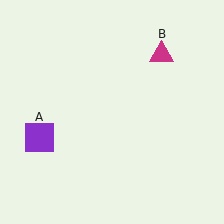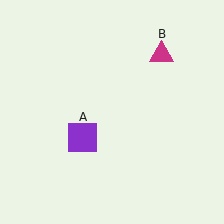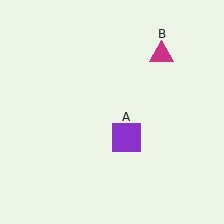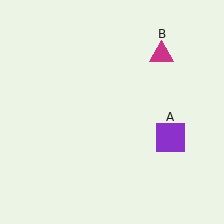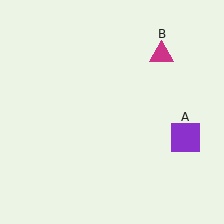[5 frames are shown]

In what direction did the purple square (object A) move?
The purple square (object A) moved right.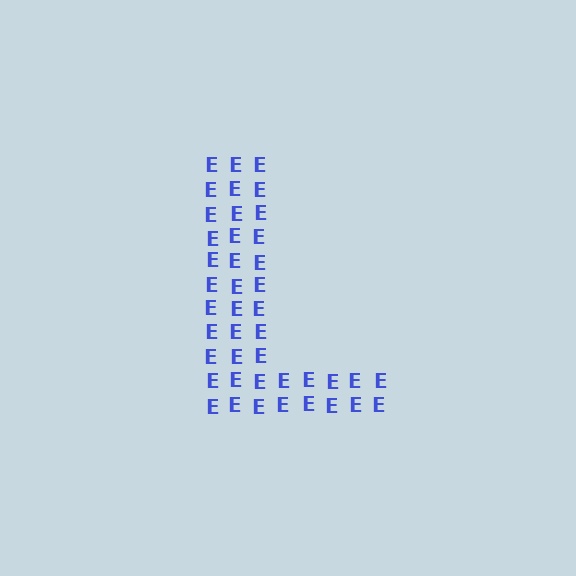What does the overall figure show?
The overall figure shows the letter L.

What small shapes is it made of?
It is made of small letter E's.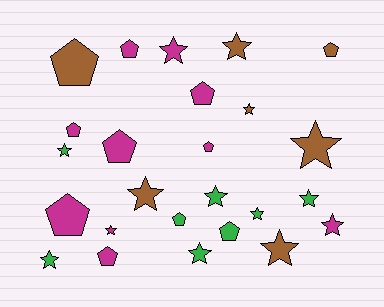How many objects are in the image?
There are 25 objects.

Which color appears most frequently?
Magenta, with 10 objects.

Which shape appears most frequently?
Star, with 14 objects.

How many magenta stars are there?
There are 3 magenta stars.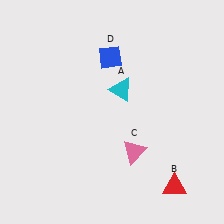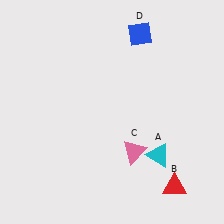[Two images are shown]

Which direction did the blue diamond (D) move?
The blue diamond (D) moved right.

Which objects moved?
The objects that moved are: the cyan triangle (A), the blue diamond (D).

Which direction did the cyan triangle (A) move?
The cyan triangle (A) moved down.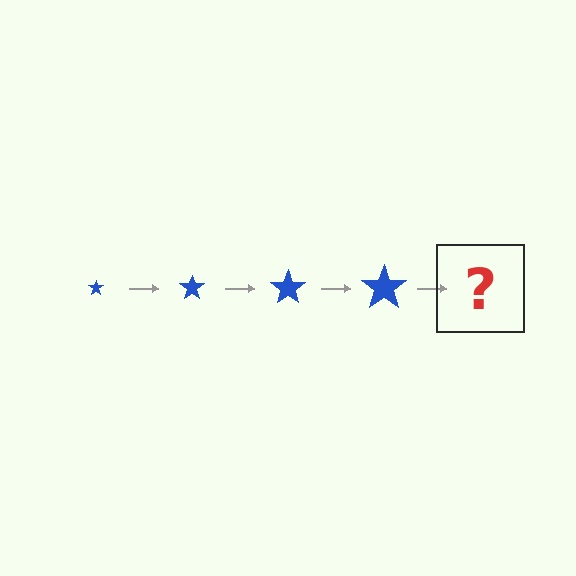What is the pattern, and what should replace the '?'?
The pattern is that the star gets progressively larger each step. The '?' should be a blue star, larger than the previous one.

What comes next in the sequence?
The next element should be a blue star, larger than the previous one.